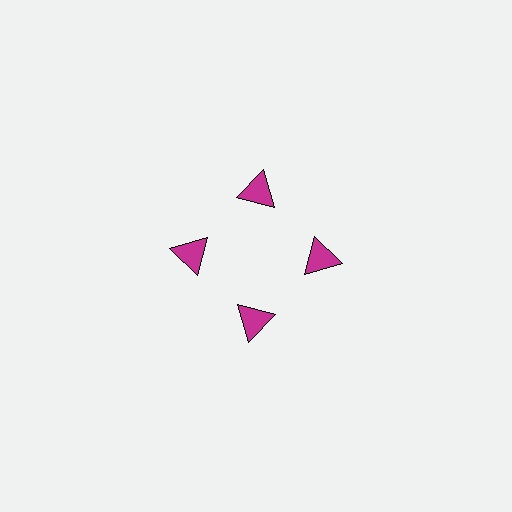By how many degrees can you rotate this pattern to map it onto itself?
The pattern maps onto itself every 90 degrees of rotation.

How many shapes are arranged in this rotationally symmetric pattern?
There are 4 shapes, arranged in 4 groups of 1.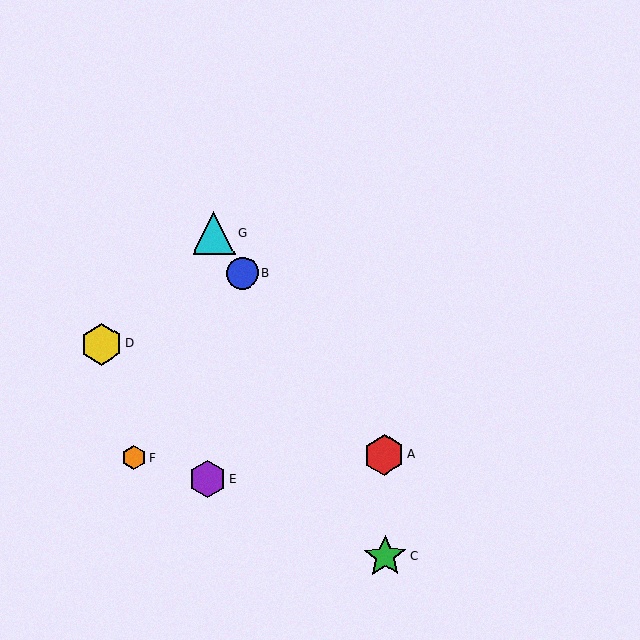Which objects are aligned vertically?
Objects A, C are aligned vertically.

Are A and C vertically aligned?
Yes, both are at x≈384.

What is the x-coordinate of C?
Object C is at x≈385.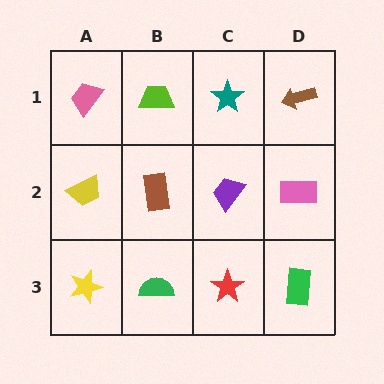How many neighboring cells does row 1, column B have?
3.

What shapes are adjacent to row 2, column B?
A lime trapezoid (row 1, column B), a green semicircle (row 3, column B), a yellow trapezoid (row 2, column A), a purple trapezoid (row 2, column C).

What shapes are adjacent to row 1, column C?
A purple trapezoid (row 2, column C), a lime trapezoid (row 1, column B), a brown arrow (row 1, column D).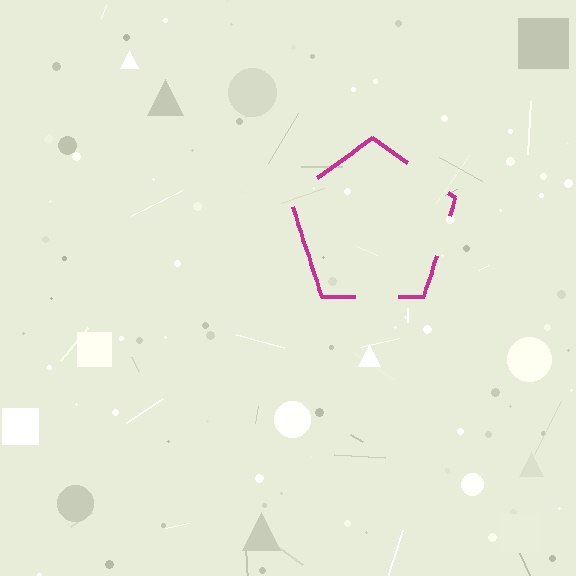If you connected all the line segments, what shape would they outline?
They would outline a pentagon.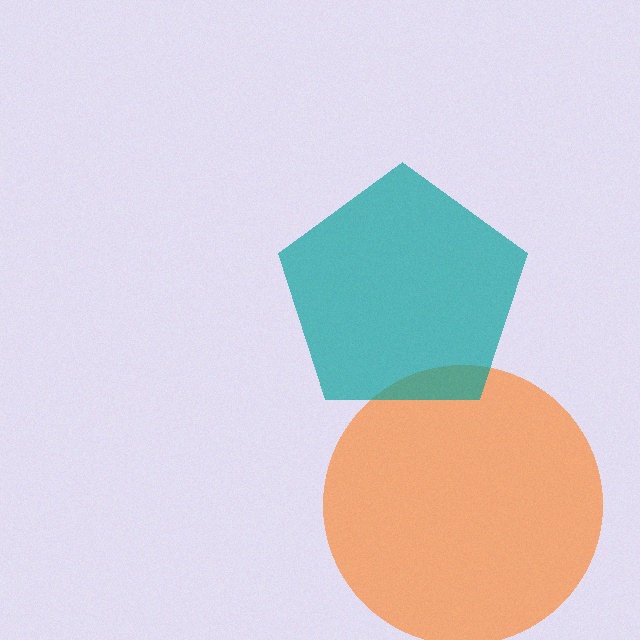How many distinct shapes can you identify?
There are 2 distinct shapes: an orange circle, a teal pentagon.